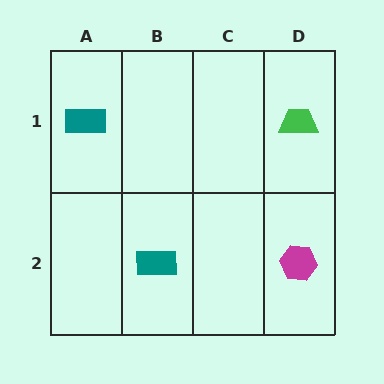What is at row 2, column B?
A teal rectangle.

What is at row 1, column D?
A green trapezoid.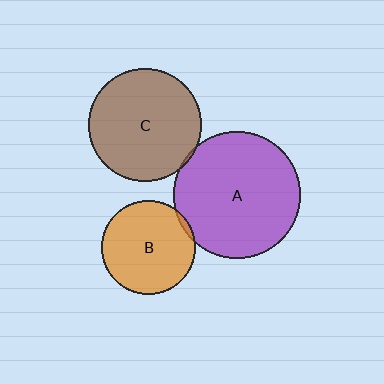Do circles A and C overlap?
Yes.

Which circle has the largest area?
Circle A (purple).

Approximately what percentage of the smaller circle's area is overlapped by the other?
Approximately 5%.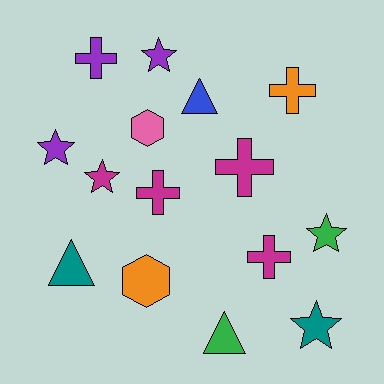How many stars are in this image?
There are 5 stars.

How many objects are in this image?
There are 15 objects.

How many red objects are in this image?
There are no red objects.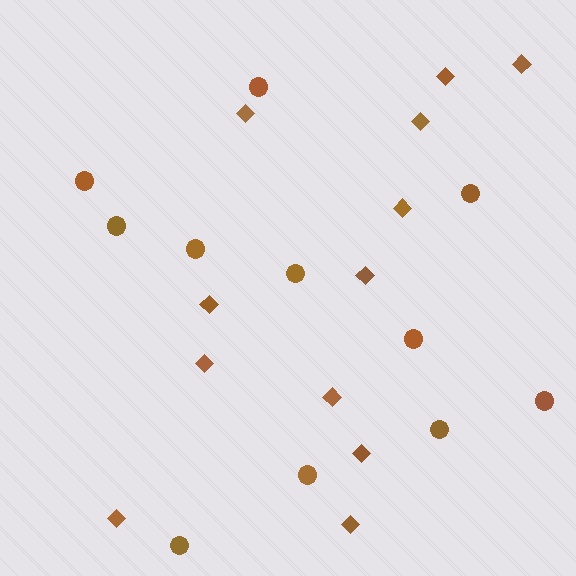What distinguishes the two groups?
There are 2 groups: one group of diamonds (12) and one group of circles (11).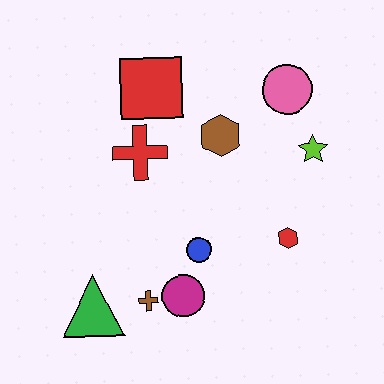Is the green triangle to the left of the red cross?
Yes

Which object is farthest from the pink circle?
The green triangle is farthest from the pink circle.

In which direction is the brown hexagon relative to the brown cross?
The brown hexagon is above the brown cross.